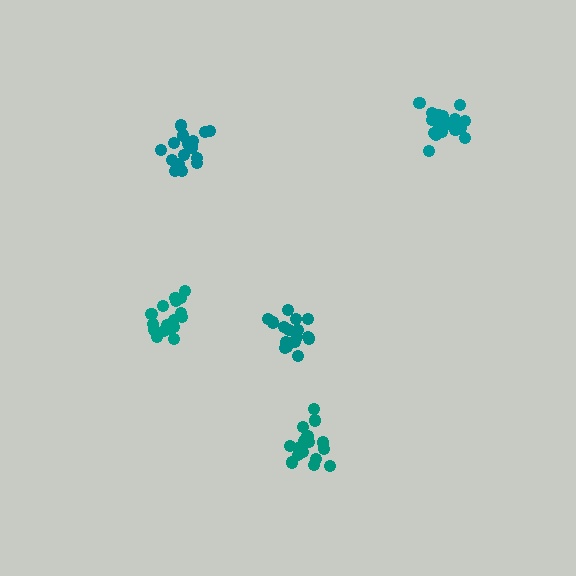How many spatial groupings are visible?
There are 5 spatial groupings.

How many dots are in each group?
Group 1: 16 dots, Group 2: 18 dots, Group 3: 20 dots, Group 4: 18 dots, Group 5: 17 dots (89 total).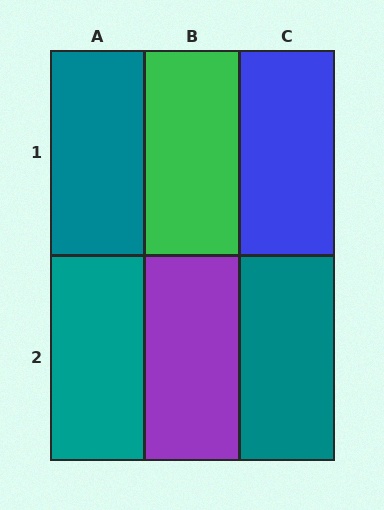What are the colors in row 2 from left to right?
Teal, purple, teal.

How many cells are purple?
1 cell is purple.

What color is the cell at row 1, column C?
Blue.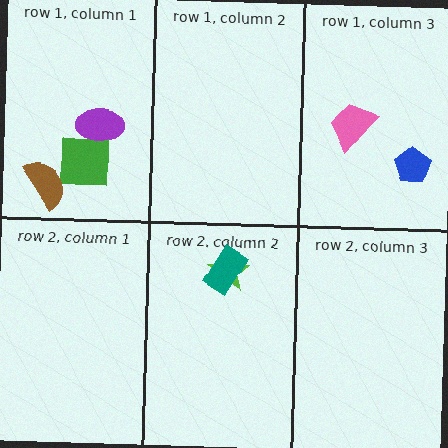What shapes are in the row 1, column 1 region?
The green square, the purple ellipse, the brown semicircle.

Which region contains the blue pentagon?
The row 1, column 3 region.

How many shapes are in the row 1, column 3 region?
2.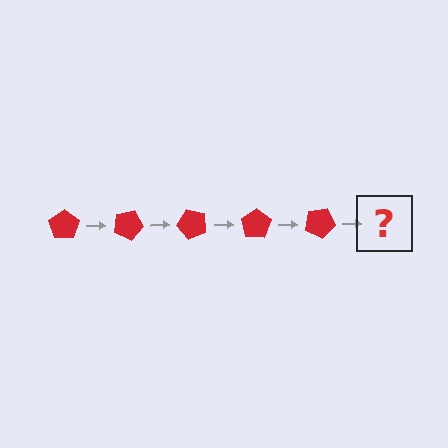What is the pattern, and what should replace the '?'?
The pattern is that the pentagon rotates 25 degrees each step. The '?' should be a red pentagon rotated 125 degrees.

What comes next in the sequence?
The next element should be a red pentagon rotated 125 degrees.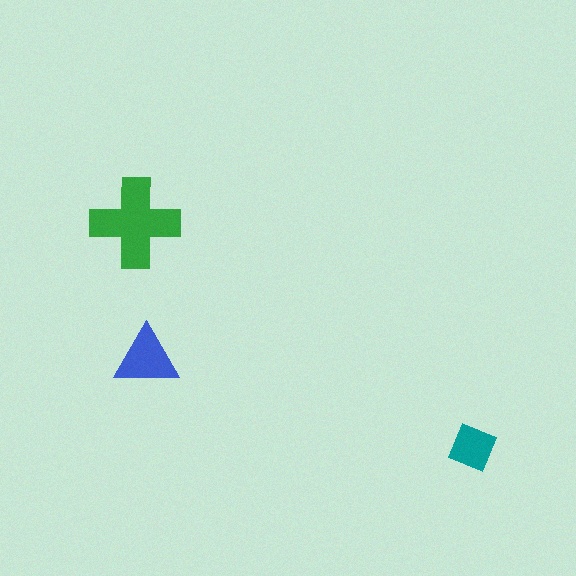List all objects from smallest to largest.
The teal diamond, the blue triangle, the green cross.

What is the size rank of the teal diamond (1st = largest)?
3rd.